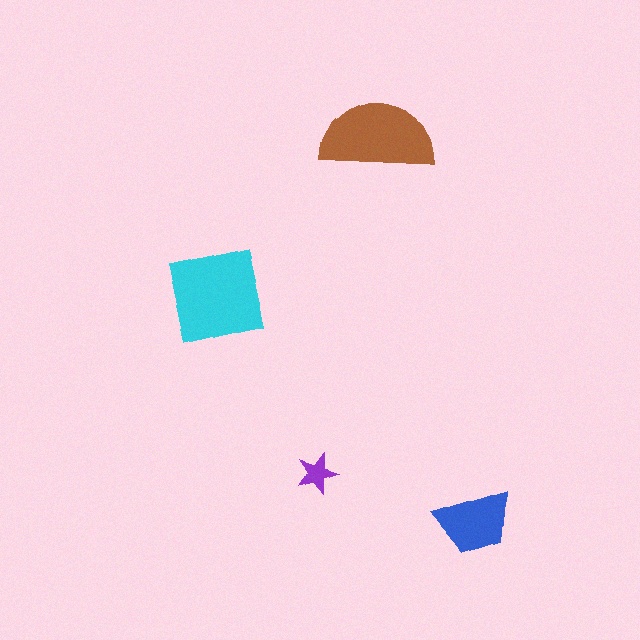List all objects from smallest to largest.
The purple star, the blue trapezoid, the brown semicircle, the cyan square.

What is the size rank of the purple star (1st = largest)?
4th.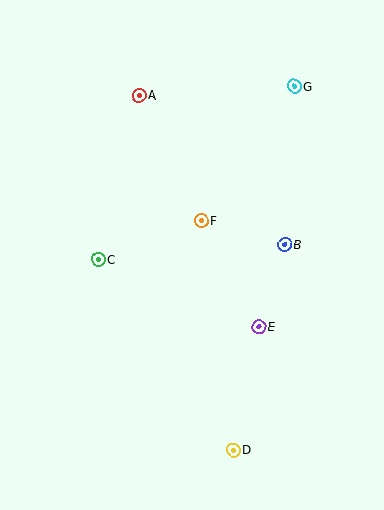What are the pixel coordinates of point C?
Point C is at (98, 259).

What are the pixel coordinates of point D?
Point D is at (233, 450).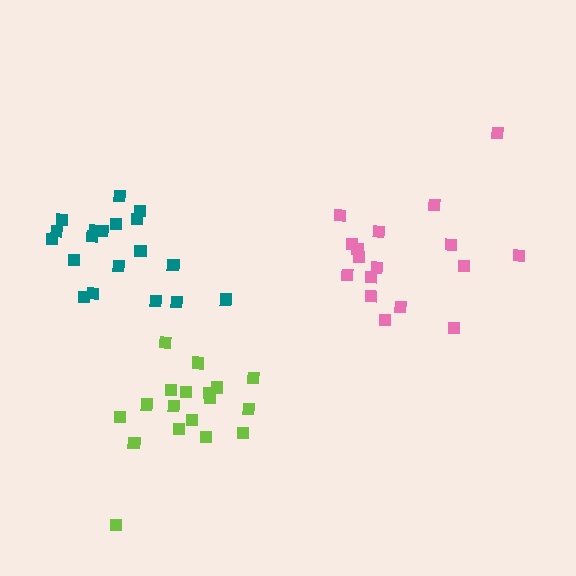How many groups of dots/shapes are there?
There are 3 groups.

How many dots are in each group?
Group 1: 18 dots, Group 2: 19 dots, Group 3: 17 dots (54 total).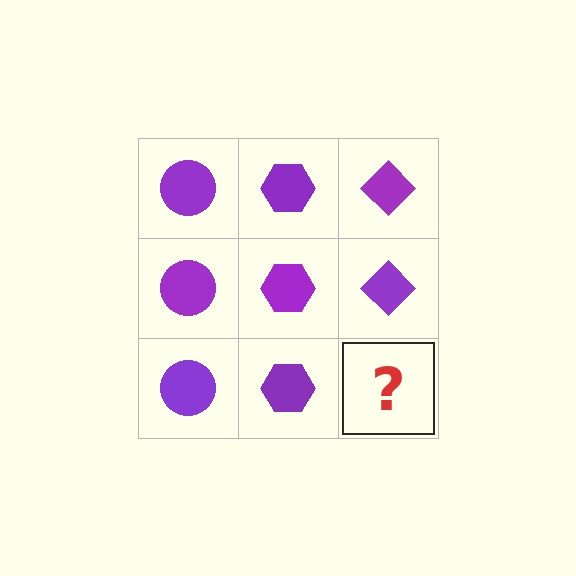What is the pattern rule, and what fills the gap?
The rule is that each column has a consistent shape. The gap should be filled with a purple diamond.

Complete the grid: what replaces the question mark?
The question mark should be replaced with a purple diamond.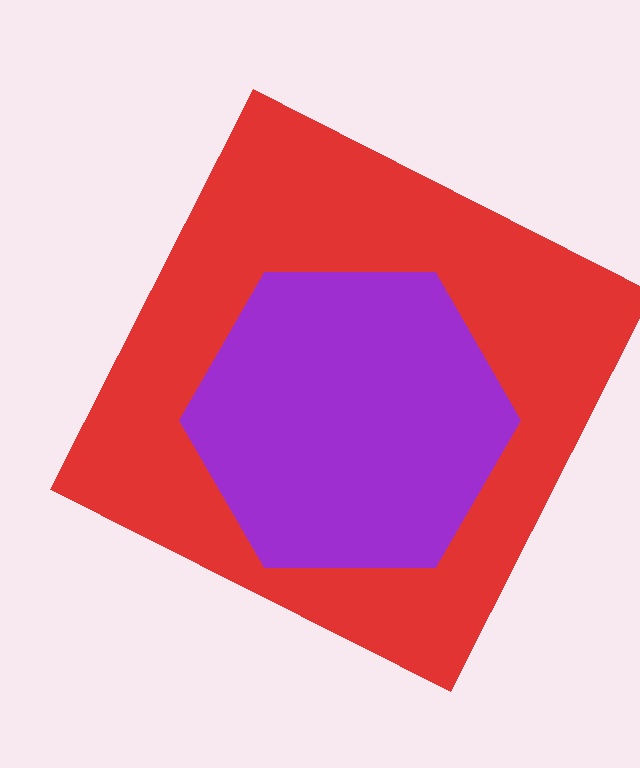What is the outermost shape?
The red square.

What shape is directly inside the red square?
The purple hexagon.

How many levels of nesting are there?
2.